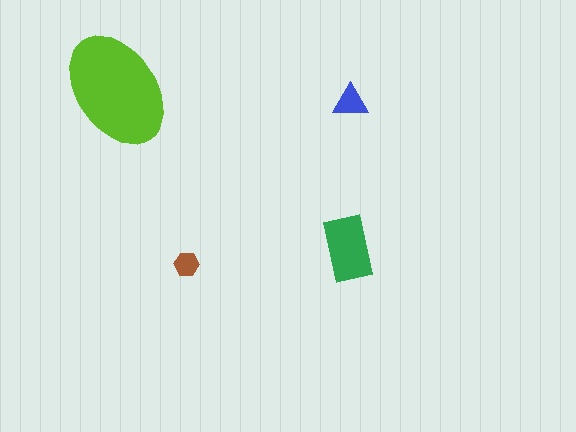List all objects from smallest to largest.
The brown hexagon, the blue triangle, the green rectangle, the lime ellipse.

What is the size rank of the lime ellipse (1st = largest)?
1st.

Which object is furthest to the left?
The lime ellipse is leftmost.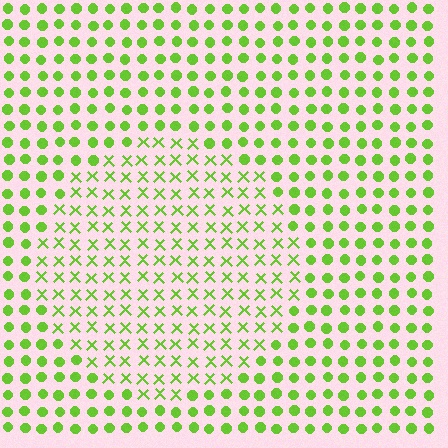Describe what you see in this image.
The image is filled with small lime elements arranged in a uniform grid. A circle-shaped region contains X marks, while the surrounding area contains circles. The boundary is defined purely by the change in element shape.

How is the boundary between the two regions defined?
The boundary is defined by a change in element shape: X marks inside vs. circles outside. All elements share the same color and spacing.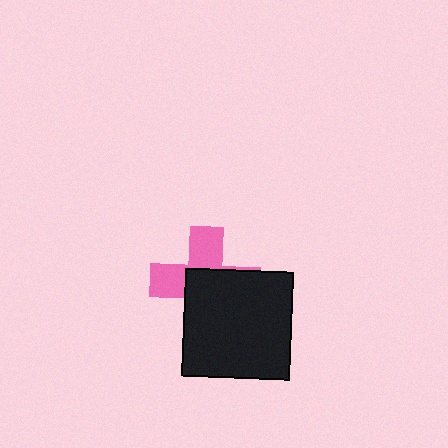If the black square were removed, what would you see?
You would see the complete pink cross.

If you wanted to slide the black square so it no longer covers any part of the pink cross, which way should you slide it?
Slide it toward the lower-right — that is the most direct way to separate the two shapes.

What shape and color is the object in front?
The object in front is a black square.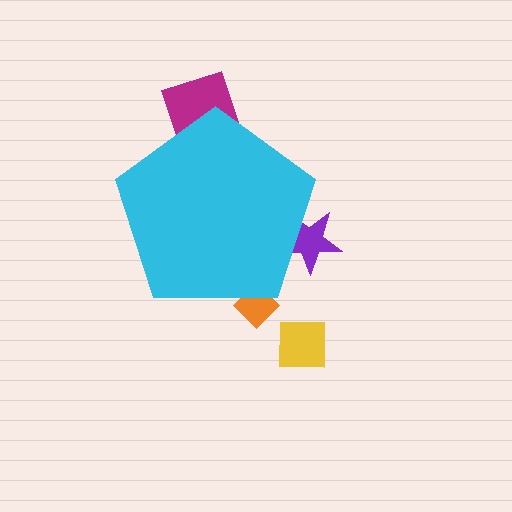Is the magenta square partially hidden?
Yes, the magenta square is partially hidden behind the cyan pentagon.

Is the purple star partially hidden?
Yes, the purple star is partially hidden behind the cyan pentagon.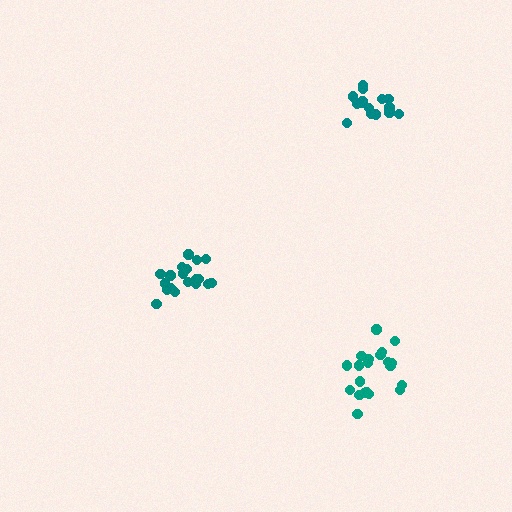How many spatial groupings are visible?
There are 3 spatial groupings.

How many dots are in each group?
Group 1: 19 dots, Group 2: 21 dots, Group 3: 15 dots (55 total).